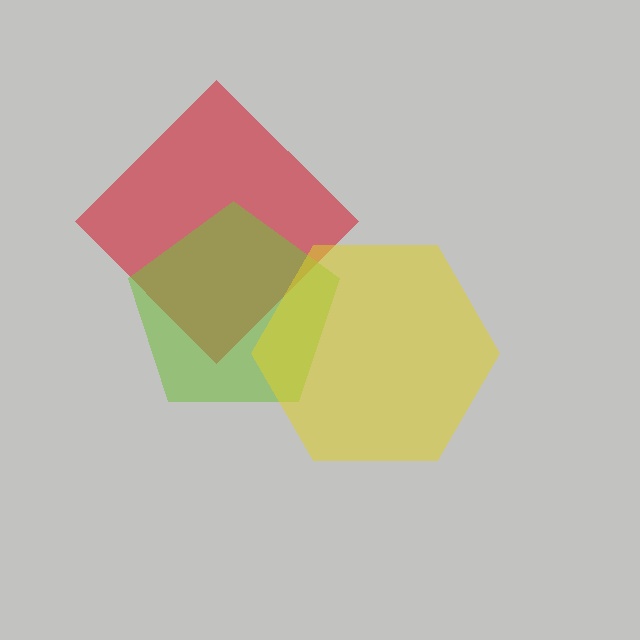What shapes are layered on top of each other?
The layered shapes are: a red diamond, a lime pentagon, a yellow hexagon.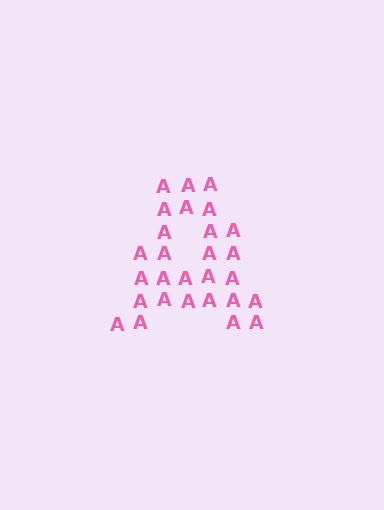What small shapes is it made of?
It is made of small letter A's.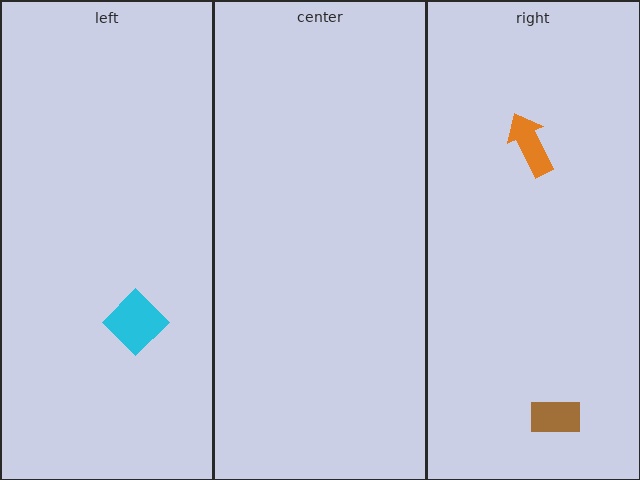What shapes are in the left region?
The cyan diamond.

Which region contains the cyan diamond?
The left region.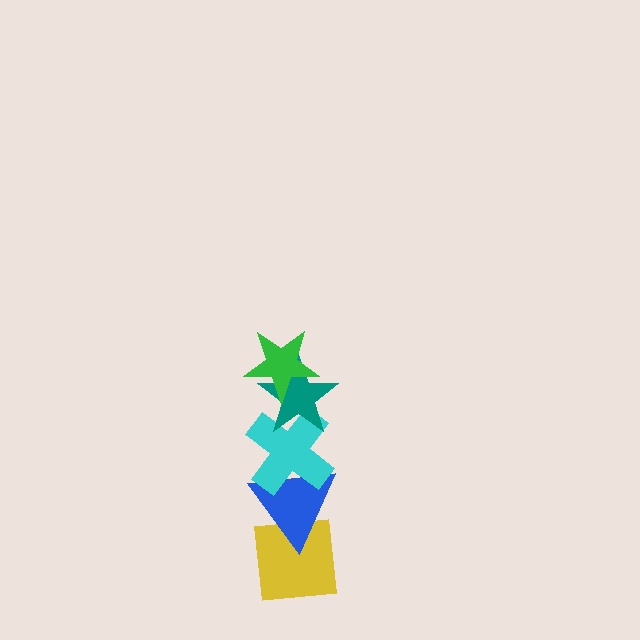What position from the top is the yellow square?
The yellow square is 5th from the top.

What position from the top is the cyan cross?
The cyan cross is 3rd from the top.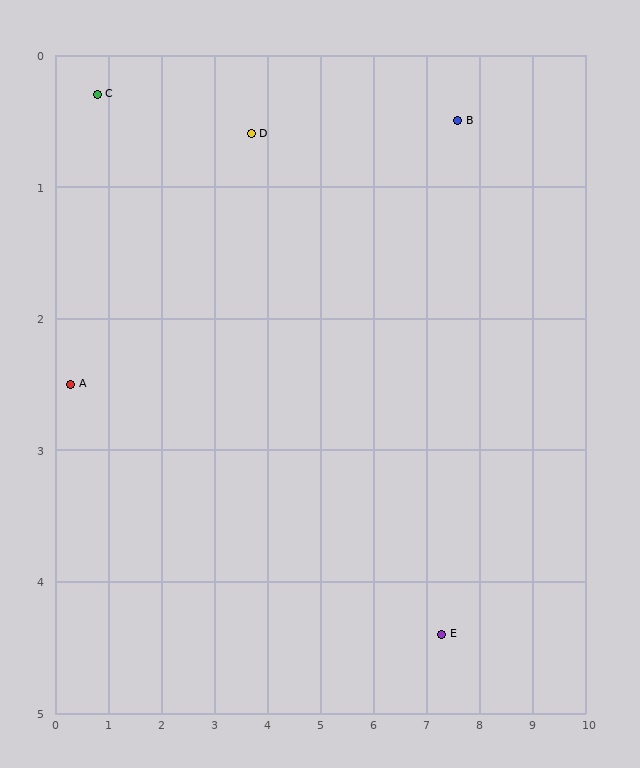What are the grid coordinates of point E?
Point E is at approximately (7.3, 4.4).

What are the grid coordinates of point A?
Point A is at approximately (0.3, 2.5).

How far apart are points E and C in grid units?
Points E and C are about 7.7 grid units apart.